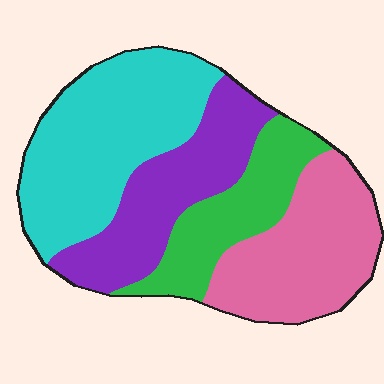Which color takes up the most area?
Cyan, at roughly 35%.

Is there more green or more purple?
Purple.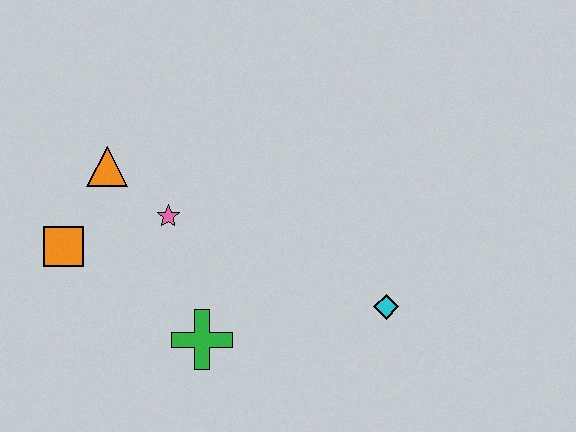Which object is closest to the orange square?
The orange triangle is closest to the orange square.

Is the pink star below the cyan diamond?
No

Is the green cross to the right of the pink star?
Yes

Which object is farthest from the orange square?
The cyan diamond is farthest from the orange square.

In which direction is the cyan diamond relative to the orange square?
The cyan diamond is to the right of the orange square.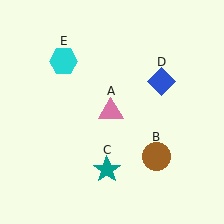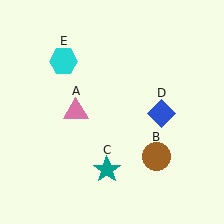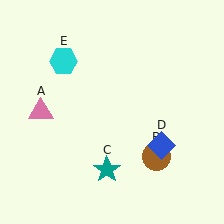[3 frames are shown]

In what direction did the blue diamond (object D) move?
The blue diamond (object D) moved down.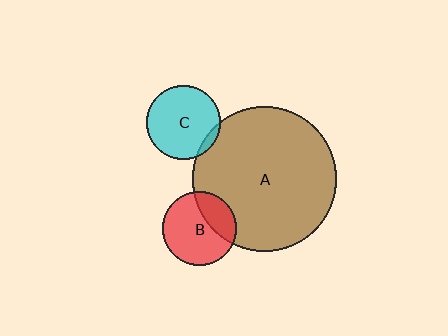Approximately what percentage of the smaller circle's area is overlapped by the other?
Approximately 30%.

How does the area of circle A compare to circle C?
Approximately 3.8 times.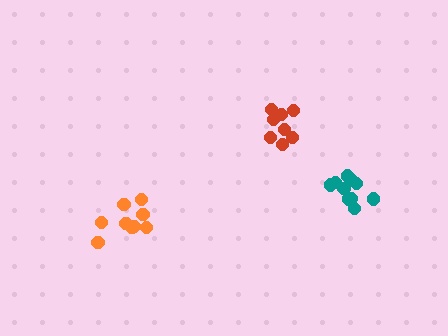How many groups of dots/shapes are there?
There are 3 groups.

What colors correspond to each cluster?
The clusters are colored: red, orange, teal.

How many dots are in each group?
Group 1: 8 dots, Group 2: 9 dots, Group 3: 11 dots (28 total).